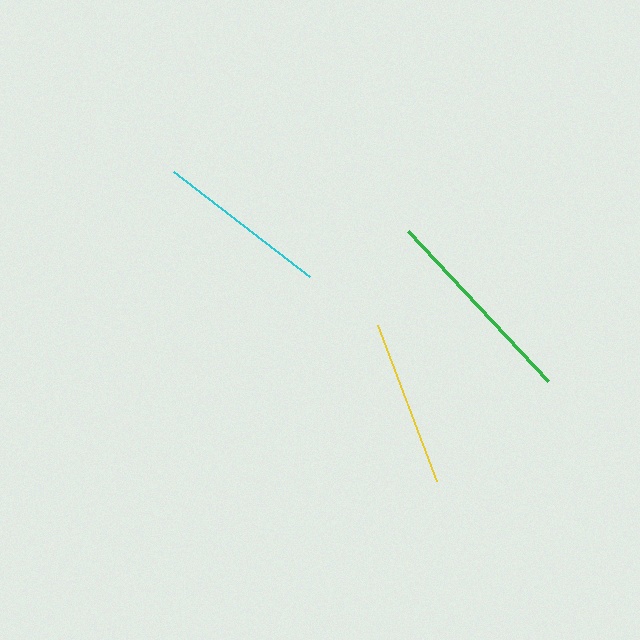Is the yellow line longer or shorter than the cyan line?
The cyan line is longer than the yellow line.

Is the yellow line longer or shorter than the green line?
The green line is longer than the yellow line.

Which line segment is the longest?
The green line is the longest at approximately 205 pixels.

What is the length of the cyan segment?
The cyan segment is approximately 172 pixels long.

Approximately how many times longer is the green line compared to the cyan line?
The green line is approximately 1.2 times the length of the cyan line.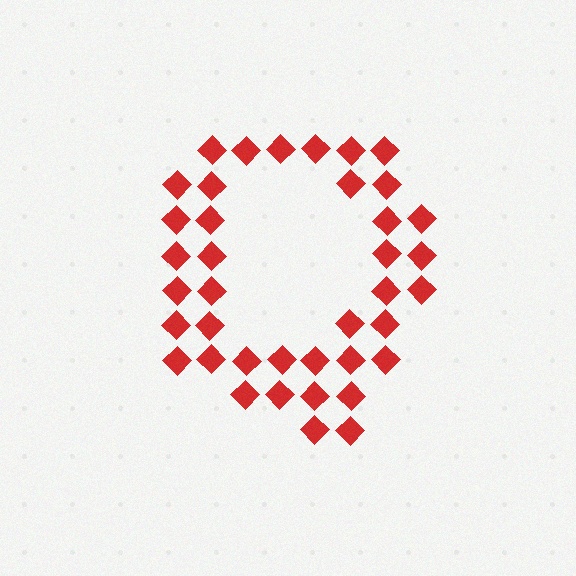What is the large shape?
The large shape is the letter Q.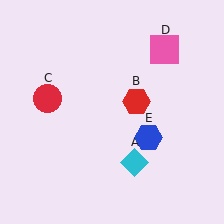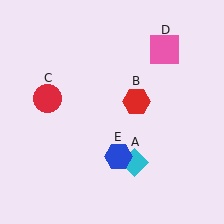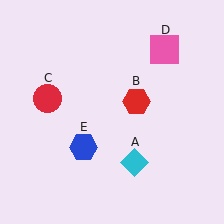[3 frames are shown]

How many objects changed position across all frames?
1 object changed position: blue hexagon (object E).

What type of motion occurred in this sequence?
The blue hexagon (object E) rotated clockwise around the center of the scene.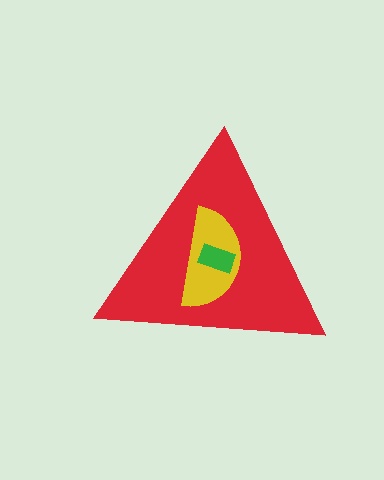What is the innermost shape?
The green rectangle.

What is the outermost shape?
The red triangle.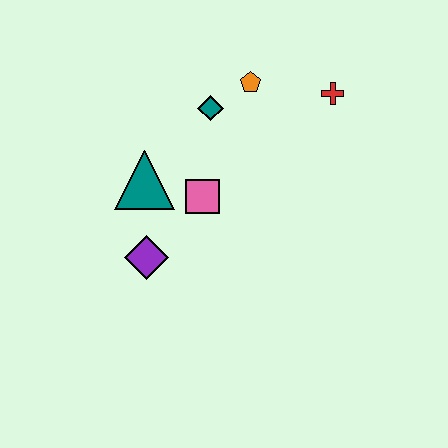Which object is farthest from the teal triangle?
The red cross is farthest from the teal triangle.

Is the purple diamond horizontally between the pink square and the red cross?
No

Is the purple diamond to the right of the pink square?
No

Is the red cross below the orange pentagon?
Yes